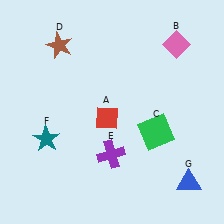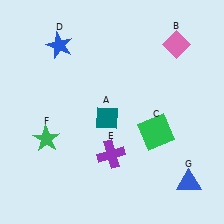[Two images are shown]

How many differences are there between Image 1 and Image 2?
There are 3 differences between the two images.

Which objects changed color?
A changed from red to teal. D changed from brown to blue. F changed from teal to green.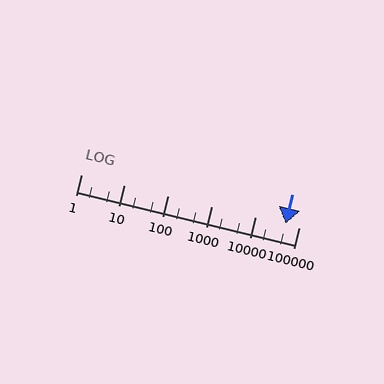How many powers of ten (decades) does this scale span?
The scale spans 5 decades, from 1 to 100000.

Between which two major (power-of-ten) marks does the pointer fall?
The pointer is between 10000 and 100000.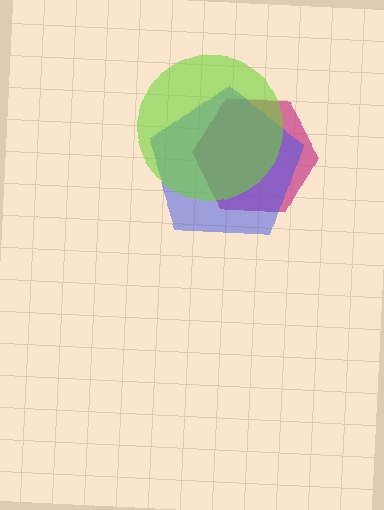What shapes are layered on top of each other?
The layered shapes are: a magenta hexagon, a blue pentagon, a lime circle.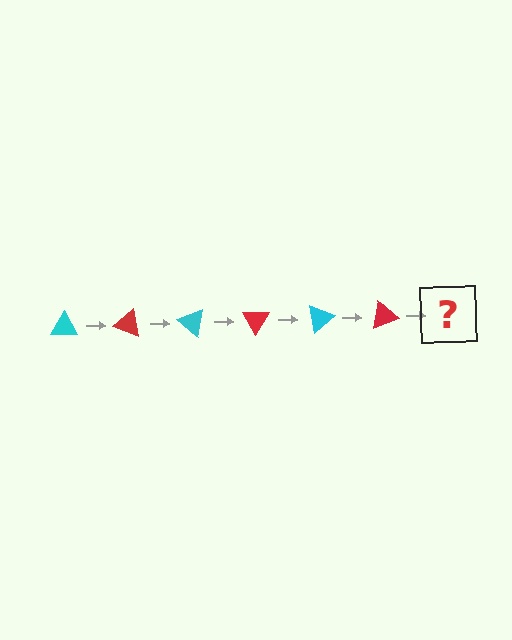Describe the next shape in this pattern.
It should be a cyan triangle, rotated 120 degrees from the start.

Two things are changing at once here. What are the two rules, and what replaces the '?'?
The two rules are that it rotates 20 degrees each step and the color cycles through cyan and red. The '?' should be a cyan triangle, rotated 120 degrees from the start.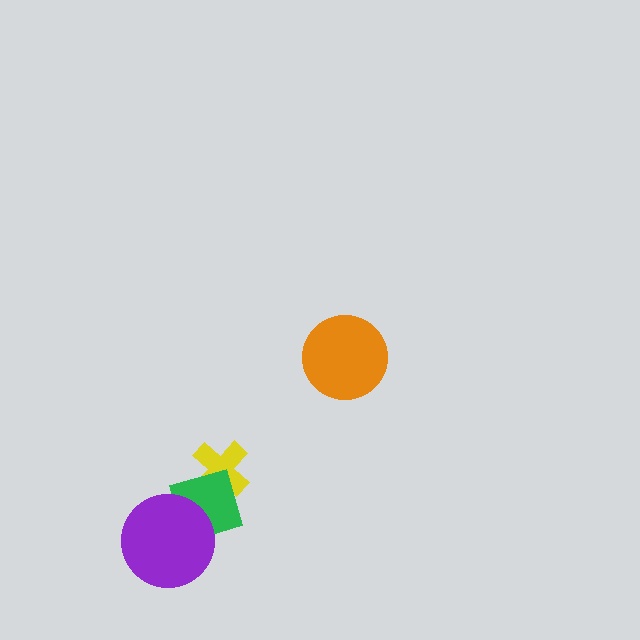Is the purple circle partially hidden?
No, no other shape covers it.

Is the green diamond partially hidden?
Yes, it is partially covered by another shape.